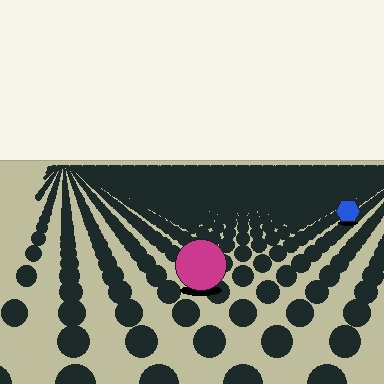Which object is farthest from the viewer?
The blue hexagon is farthest from the viewer. It appears smaller and the ground texture around it is denser.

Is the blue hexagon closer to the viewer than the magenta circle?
No. The magenta circle is closer — you can tell from the texture gradient: the ground texture is coarser near it.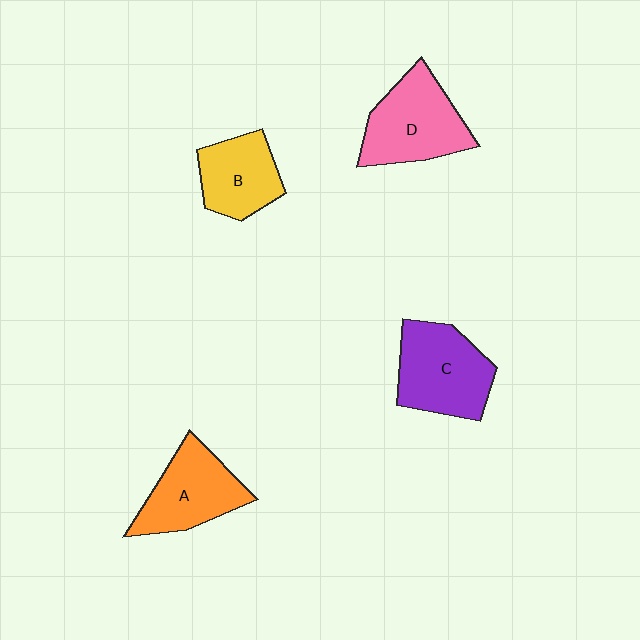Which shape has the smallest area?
Shape B (yellow).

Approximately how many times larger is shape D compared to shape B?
Approximately 1.3 times.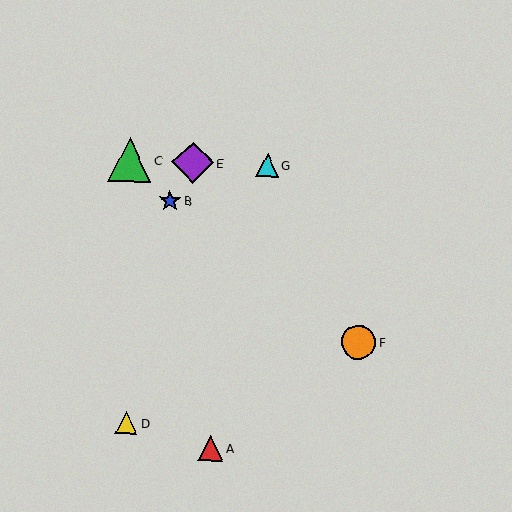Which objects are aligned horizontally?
Objects C, E, G are aligned horizontally.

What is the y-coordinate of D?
Object D is at y≈423.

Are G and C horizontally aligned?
Yes, both are at y≈165.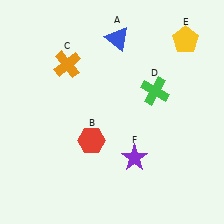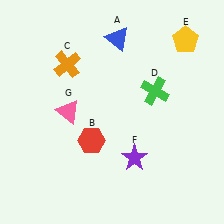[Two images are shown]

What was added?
A pink triangle (G) was added in Image 2.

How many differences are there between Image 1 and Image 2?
There is 1 difference between the two images.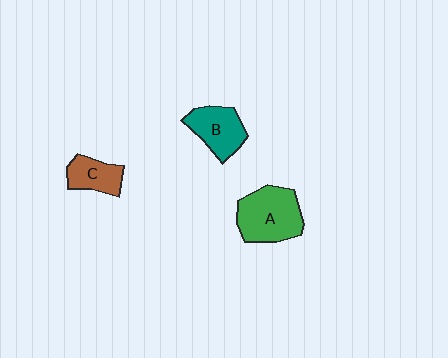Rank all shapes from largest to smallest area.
From largest to smallest: A (green), B (teal), C (brown).